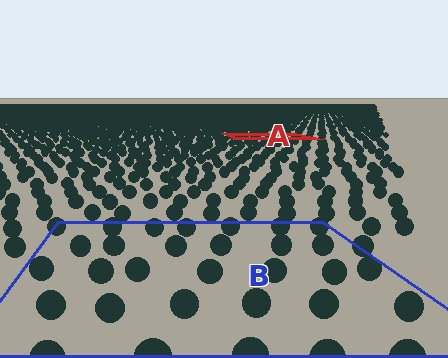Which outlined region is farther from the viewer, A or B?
Region A is farther from the viewer — the texture elements inside it appear smaller and more densely packed.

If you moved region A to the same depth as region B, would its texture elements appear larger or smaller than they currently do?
They would appear larger. At a closer depth, the same texture elements are projected at a bigger on-screen size.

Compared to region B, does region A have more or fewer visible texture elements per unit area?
Region A has more texture elements per unit area — they are packed more densely because it is farther away.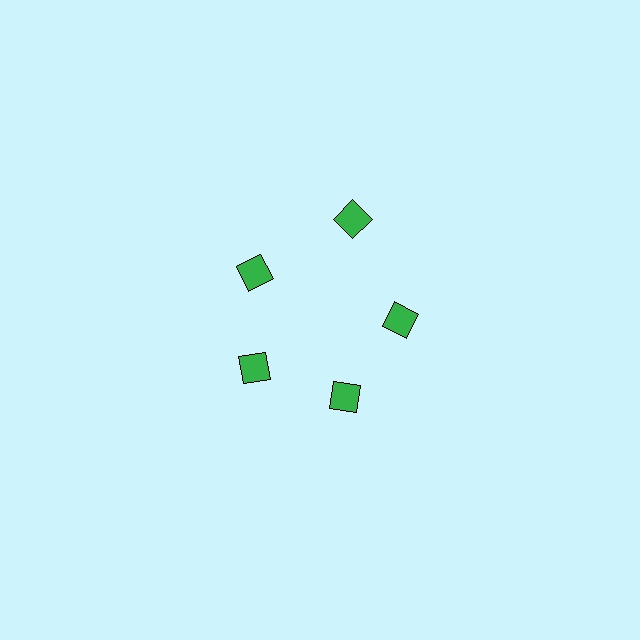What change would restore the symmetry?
The symmetry would be restored by moving it inward, back onto the ring so that all 5 squares sit at equal angles and equal distance from the center.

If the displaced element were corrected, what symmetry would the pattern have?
It would have 5-fold rotational symmetry — the pattern would map onto itself every 72 degrees.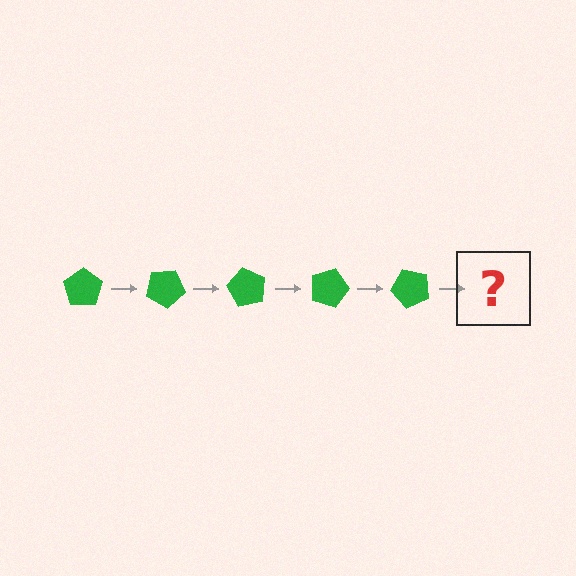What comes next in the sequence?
The next element should be a green pentagon rotated 150 degrees.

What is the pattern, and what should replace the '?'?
The pattern is that the pentagon rotates 30 degrees each step. The '?' should be a green pentagon rotated 150 degrees.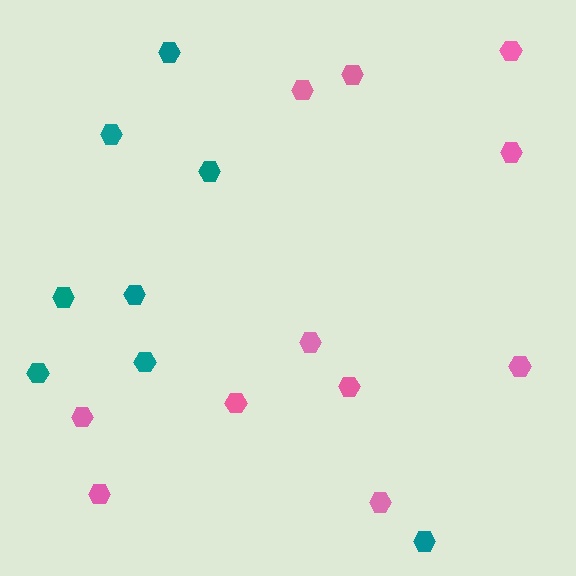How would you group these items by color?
There are 2 groups: one group of teal hexagons (8) and one group of pink hexagons (11).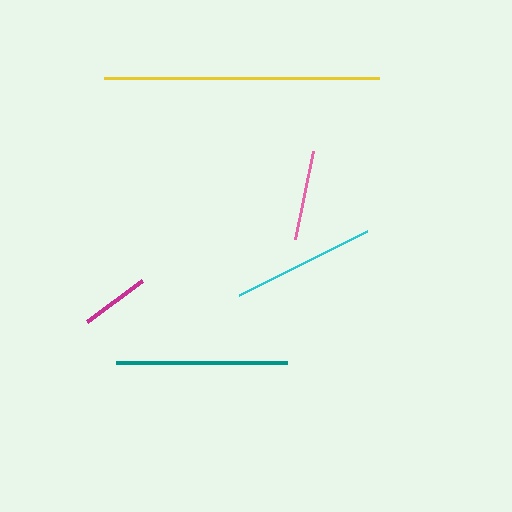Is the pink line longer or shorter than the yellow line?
The yellow line is longer than the pink line.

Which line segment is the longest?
The yellow line is the longest at approximately 274 pixels.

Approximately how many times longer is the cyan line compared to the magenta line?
The cyan line is approximately 2.1 times the length of the magenta line.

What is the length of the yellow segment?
The yellow segment is approximately 274 pixels long.